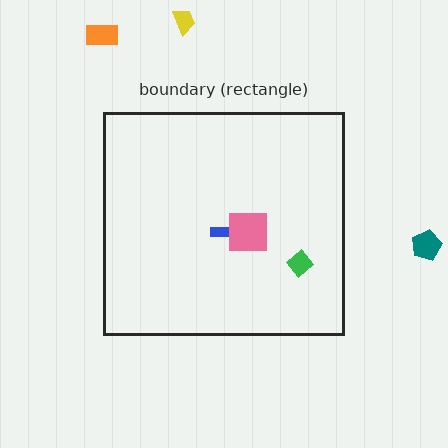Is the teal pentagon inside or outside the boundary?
Outside.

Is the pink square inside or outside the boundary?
Inside.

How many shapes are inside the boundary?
3 inside, 3 outside.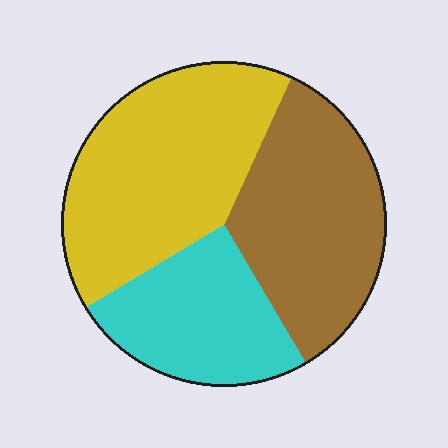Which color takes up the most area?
Yellow, at roughly 40%.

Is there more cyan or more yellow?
Yellow.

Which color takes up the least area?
Cyan, at roughly 25%.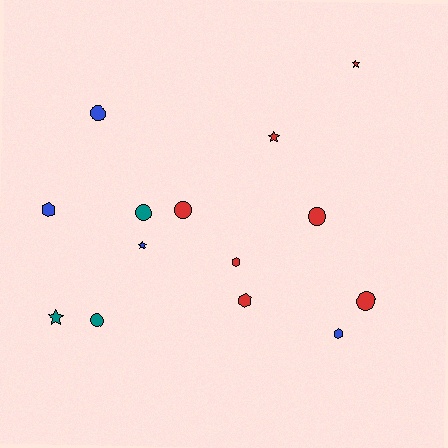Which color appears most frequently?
Red, with 7 objects.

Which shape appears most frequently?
Circle, with 6 objects.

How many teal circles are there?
There are 2 teal circles.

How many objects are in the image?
There are 14 objects.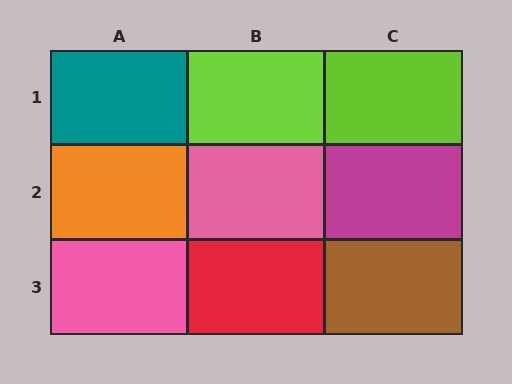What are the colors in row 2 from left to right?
Orange, pink, magenta.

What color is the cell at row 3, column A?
Pink.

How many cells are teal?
1 cell is teal.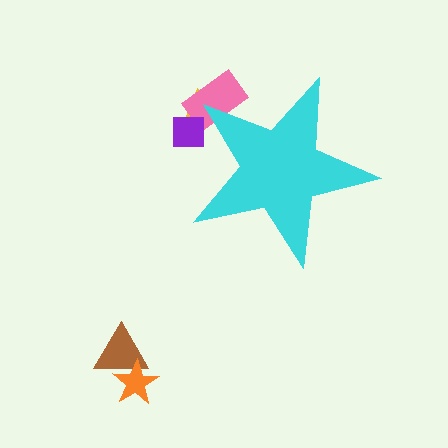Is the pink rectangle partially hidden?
Yes, the pink rectangle is partially hidden behind the cyan star.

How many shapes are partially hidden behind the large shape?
3 shapes are partially hidden.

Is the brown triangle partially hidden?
No, the brown triangle is fully visible.